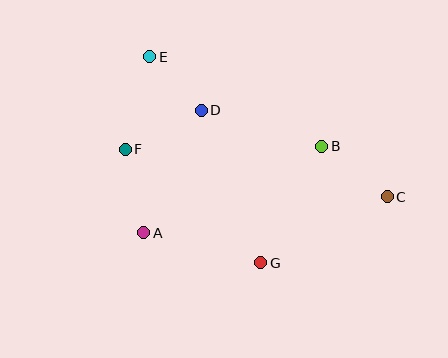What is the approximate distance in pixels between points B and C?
The distance between B and C is approximately 83 pixels.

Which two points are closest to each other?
Points D and E are closest to each other.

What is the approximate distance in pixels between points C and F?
The distance between C and F is approximately 266 pixels.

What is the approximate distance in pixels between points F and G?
The distance between F and G is approximately 177 pixels.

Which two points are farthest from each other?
Points C and E are farthest from each other.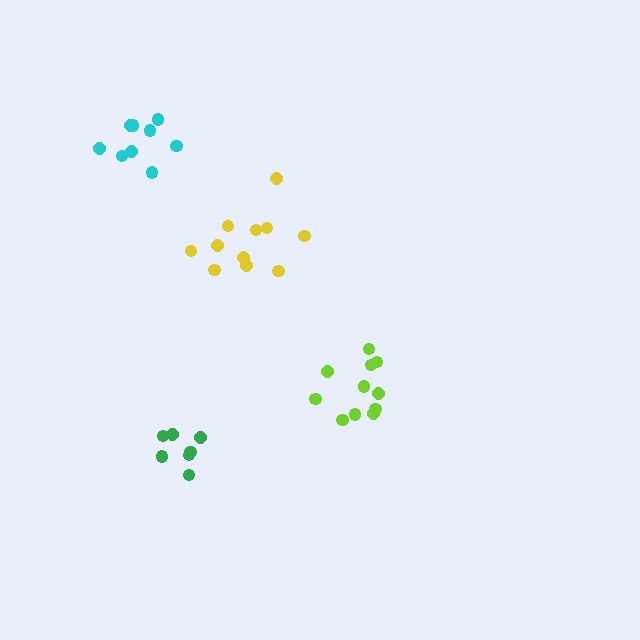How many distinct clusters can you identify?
There are 4 distinct clusters.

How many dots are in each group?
Group 1: 11 dots, Group 2: 11 dots, Group 3: 9 dots, Group 4: 7 dots (38 total).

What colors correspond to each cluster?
The clusters are colored: lime, yellow, cyan, green.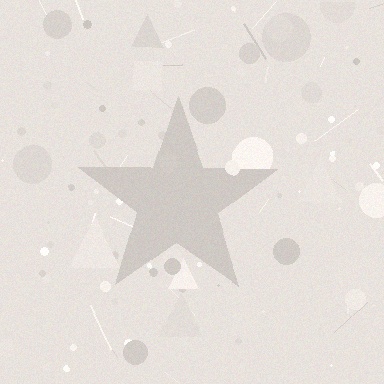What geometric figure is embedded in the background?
A star is embedded in the background.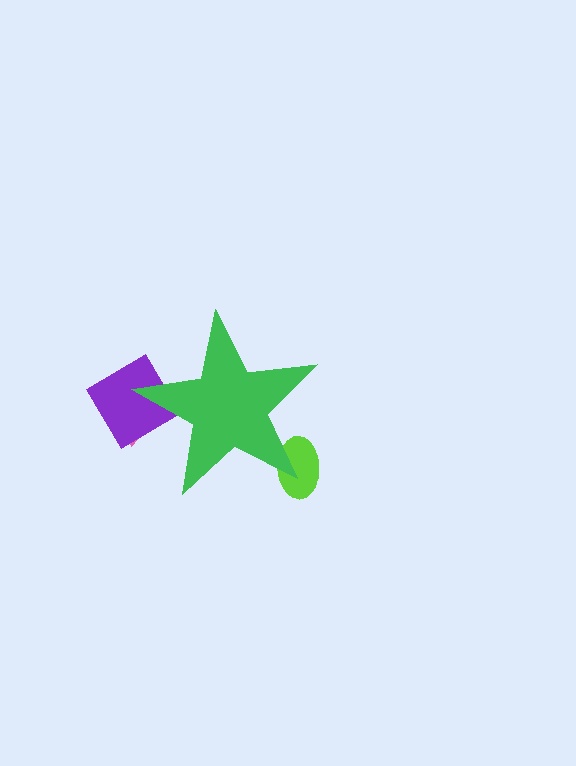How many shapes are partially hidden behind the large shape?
3 shapes are partially hidden.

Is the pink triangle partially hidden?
Yes, the pink triangle is partially hidden behind the green star.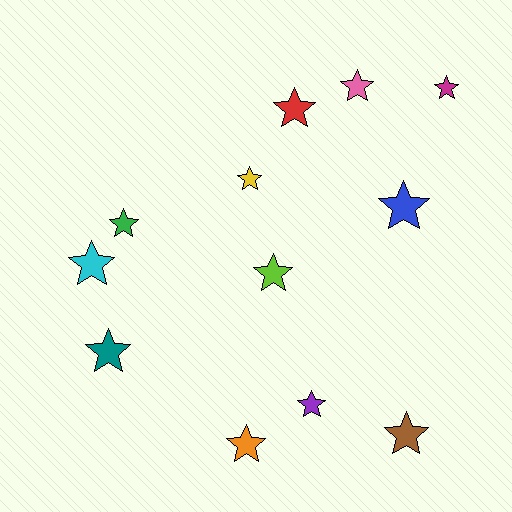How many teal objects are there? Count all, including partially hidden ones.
There is 1 teal object.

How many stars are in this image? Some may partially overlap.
There are 12 stars.